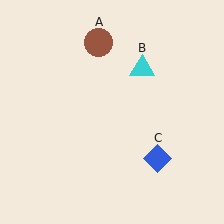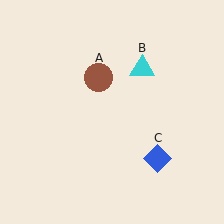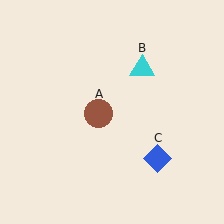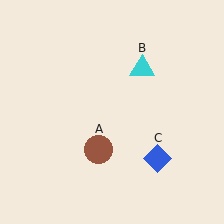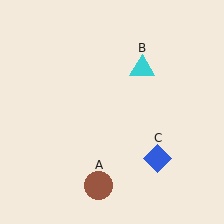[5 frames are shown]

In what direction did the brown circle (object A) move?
The brown circle (object A) moved down.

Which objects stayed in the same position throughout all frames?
Cyan triangle (object B) and blue diamond (object C) remained stationary.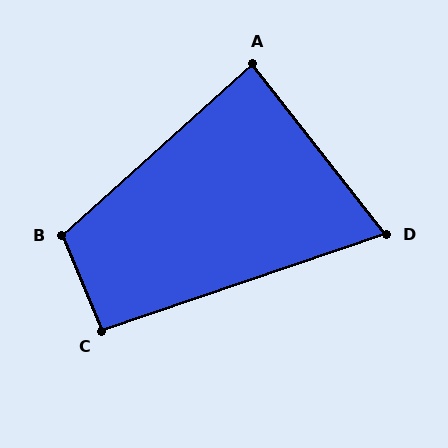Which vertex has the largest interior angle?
B, at approximately 109 degrees.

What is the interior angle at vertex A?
Approximately 86 degrees (approximately right).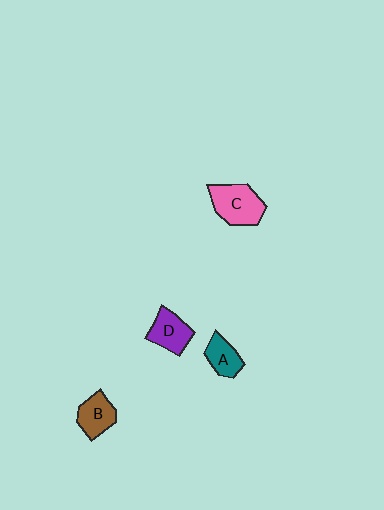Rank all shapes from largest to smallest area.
From largest to smallest: C (pink), D (purple), B (brown), A (teal).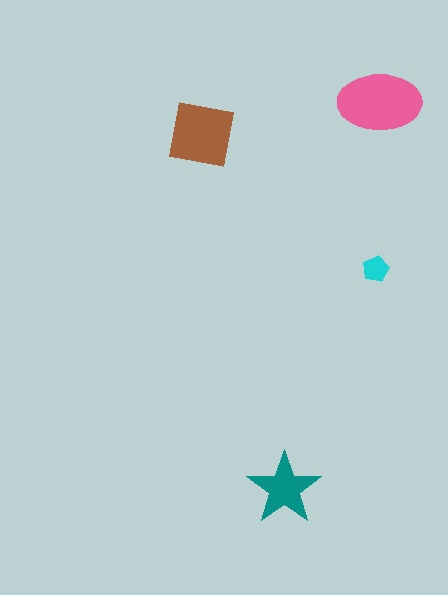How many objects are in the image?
There are 4 objects in the image.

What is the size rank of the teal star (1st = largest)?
3rd.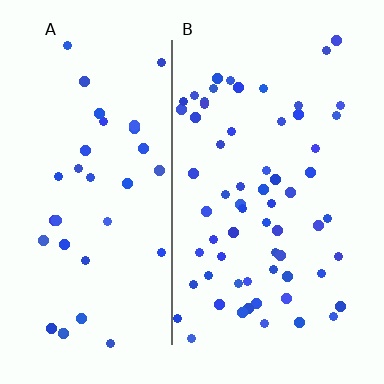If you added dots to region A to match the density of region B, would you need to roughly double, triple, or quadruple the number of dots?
Approximately double.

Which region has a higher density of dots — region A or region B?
B (the right).